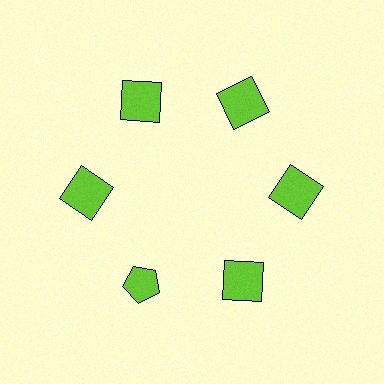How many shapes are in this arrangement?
There are 6 shapes arranged in a ring pattern.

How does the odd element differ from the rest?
It has a different shape: pentagon instead of square.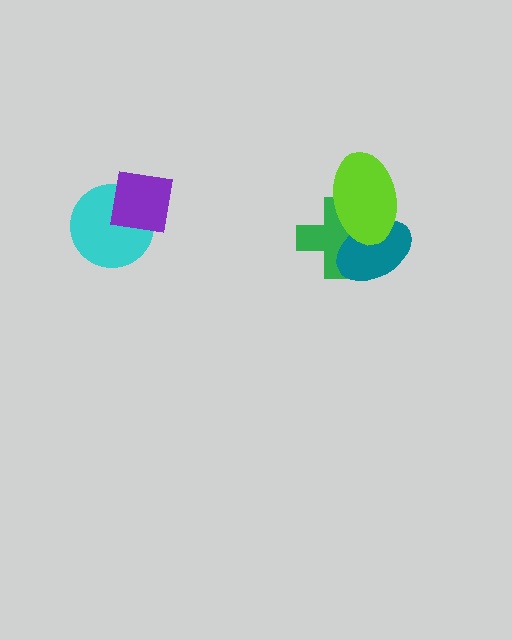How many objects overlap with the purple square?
1 object overlaps with the purple square.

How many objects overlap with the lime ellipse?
2 objects overlap with the lime ellipse.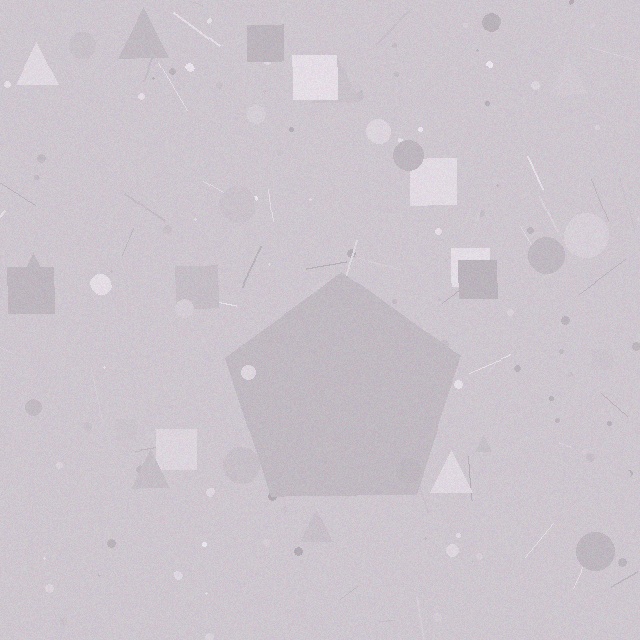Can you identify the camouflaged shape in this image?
The camouflaged shape is a pentagon.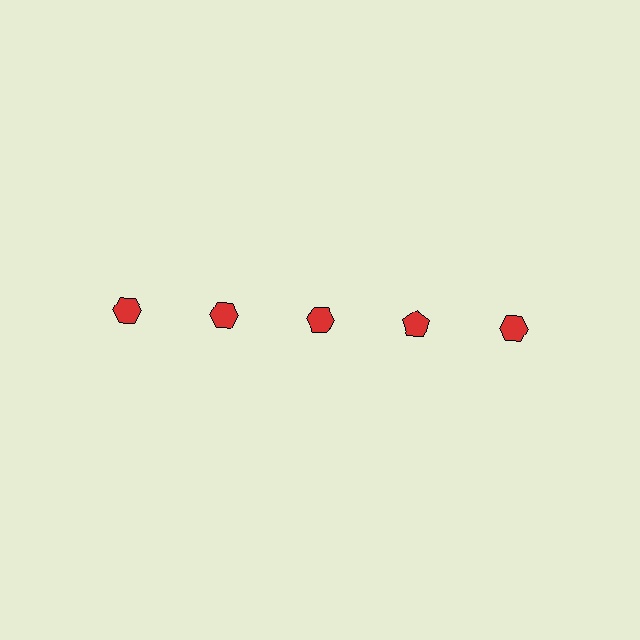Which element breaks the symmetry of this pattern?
The red pentagon in the top row, second from right column breaks the symmetry. All other shapes are red hexagons.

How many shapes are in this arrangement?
There are 5 shapes arranged in a grid pattern.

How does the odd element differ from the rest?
It has a different shape: pentagon instead of hexagon.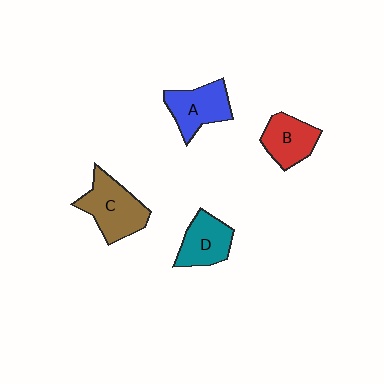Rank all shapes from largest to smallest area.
From largest to smallest: C (brown), A (blue), D (teal), B (red).